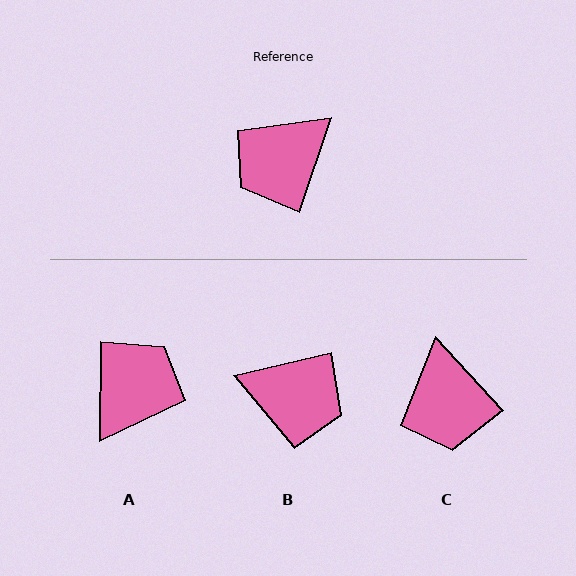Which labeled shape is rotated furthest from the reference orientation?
A, about 162 degrees away.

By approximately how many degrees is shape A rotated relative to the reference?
Approximately 162 degrees clockwise.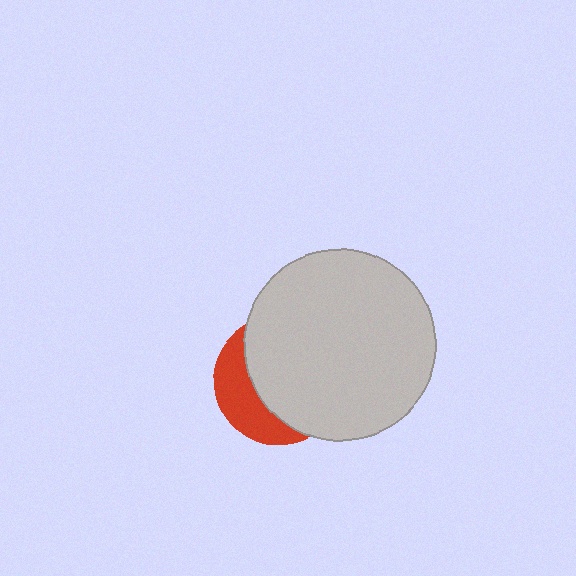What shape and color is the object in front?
The object in front is a light gray circle.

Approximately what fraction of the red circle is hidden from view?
Roughly 67% of the red circle is hidden behind the light gray circle.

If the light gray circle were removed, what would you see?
You would see the complete red circle.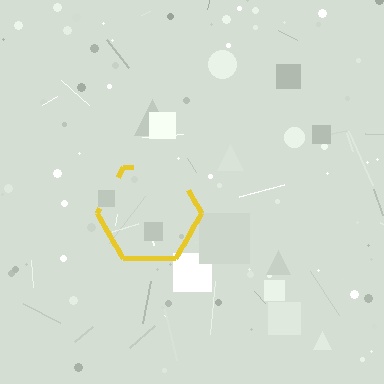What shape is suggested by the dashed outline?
The dashed outline suggests a hexagon.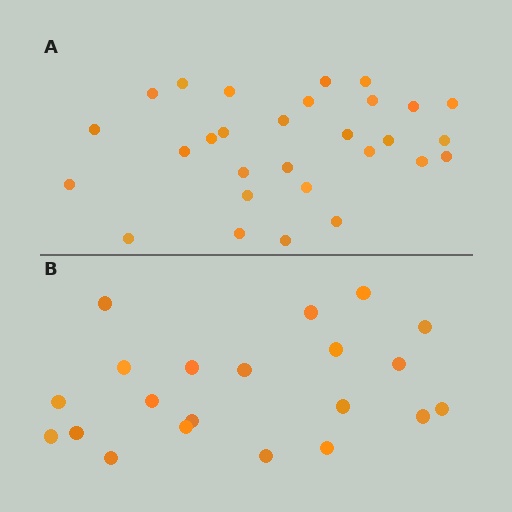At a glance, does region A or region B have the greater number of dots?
Region A (the top region) has more dots.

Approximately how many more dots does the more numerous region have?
Region A has roughly 8 or so more dots than region B.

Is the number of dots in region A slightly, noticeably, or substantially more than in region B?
Region A has noticeably more, but not dramatically so. The ratio is roughly 1.4 to 1.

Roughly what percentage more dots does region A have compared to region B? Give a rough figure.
About 40% more.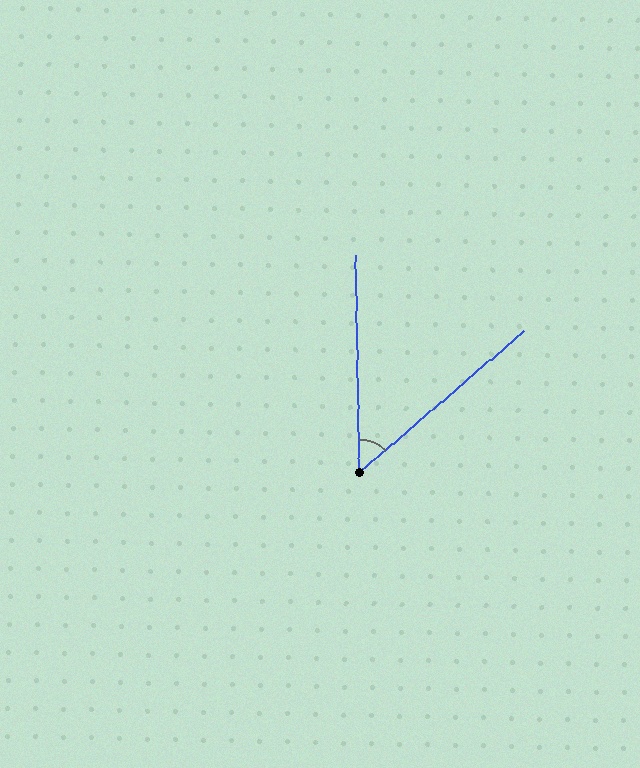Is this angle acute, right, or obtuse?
It is acute.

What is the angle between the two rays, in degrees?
Approximately 50 degrees.